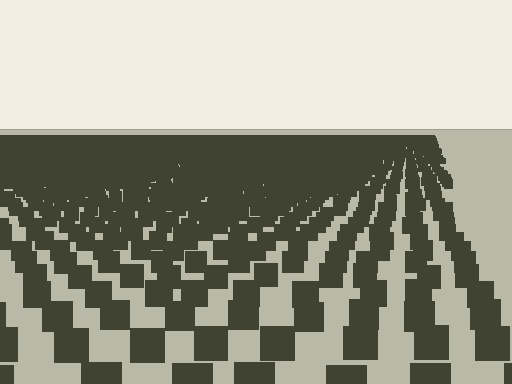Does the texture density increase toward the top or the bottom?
Density increases toward the top.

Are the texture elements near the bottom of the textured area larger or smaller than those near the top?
Larger. Near the bottom, elements are closer to the viewer and appear at a bigger on-screen size.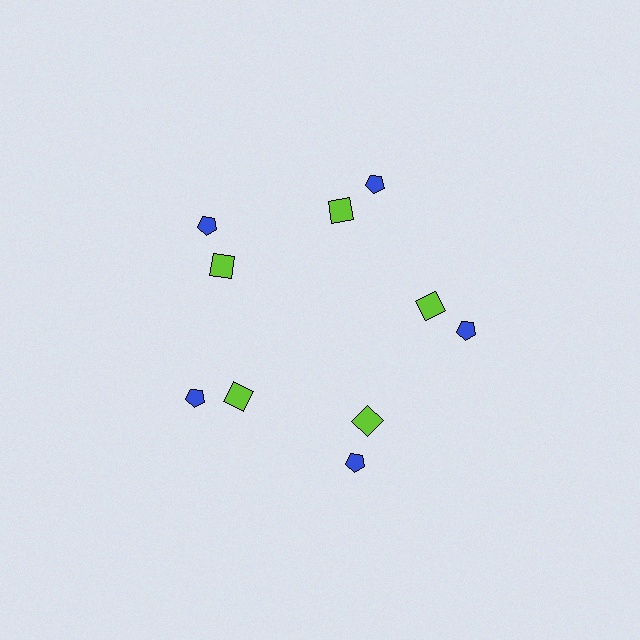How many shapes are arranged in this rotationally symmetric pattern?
There are 10 shapes, arranged in 5 groups of 2.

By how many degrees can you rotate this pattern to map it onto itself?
The pattern maps onto itself every 72 degrees of rotation.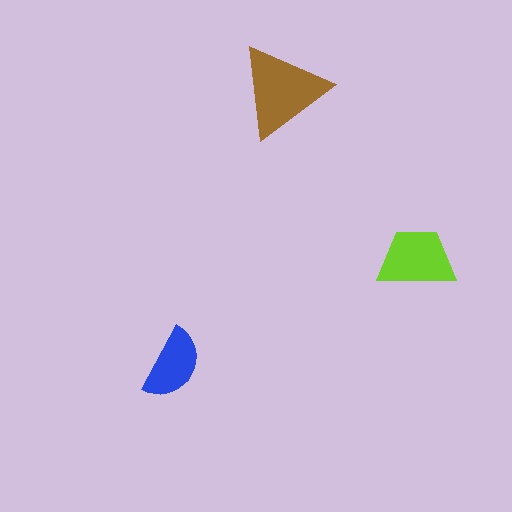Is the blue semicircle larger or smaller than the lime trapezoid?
Smaller.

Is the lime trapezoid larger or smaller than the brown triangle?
Smaller.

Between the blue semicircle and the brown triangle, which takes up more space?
The brown triangle.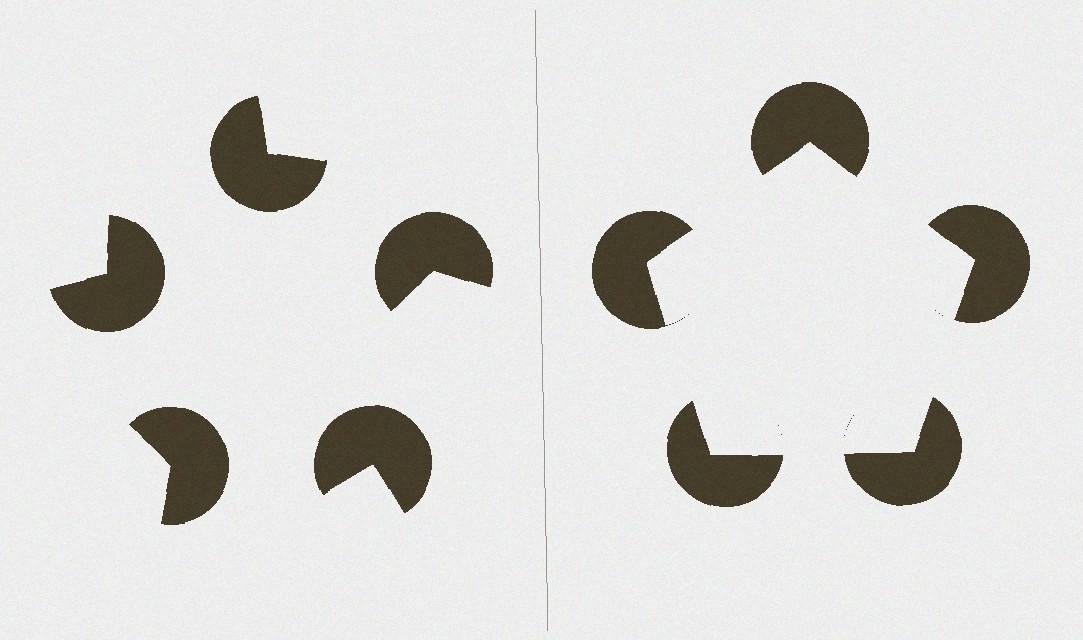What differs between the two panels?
The pac-man discs are positioned identically on both sides; only the wedge orientations differ. On the right they align to a pentagon; on the left they are misaligned.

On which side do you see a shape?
An illusory pentagon appears on the right side. On the left side the wedge cuts are rotated, so no coherent shape forms.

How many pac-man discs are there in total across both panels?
10 — 5 on each side.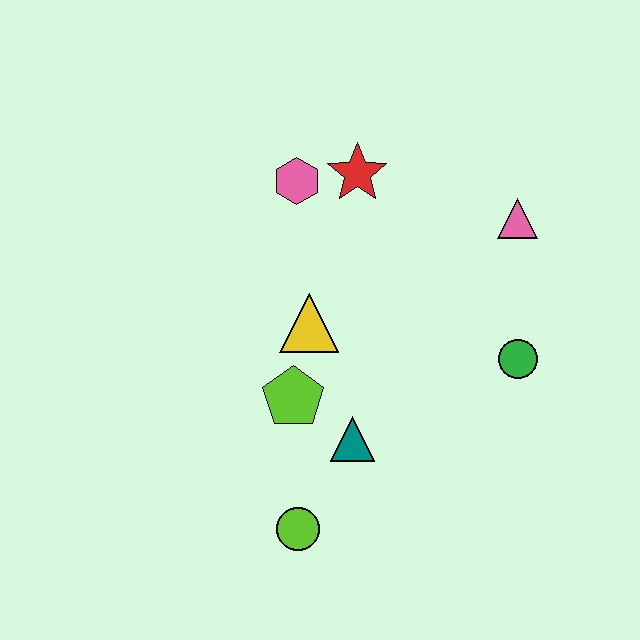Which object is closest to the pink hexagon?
The red star is closest to the pink hexagon.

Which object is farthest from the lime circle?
The pink triangle is farthest from the lime circle.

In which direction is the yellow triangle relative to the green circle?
The yellow triangle is to the left of the green circle.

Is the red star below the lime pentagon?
No